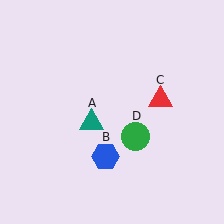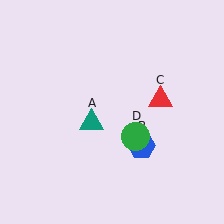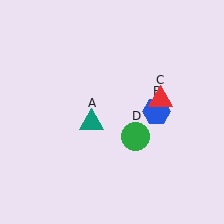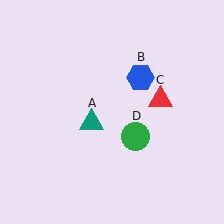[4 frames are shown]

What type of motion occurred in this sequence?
The blue hexagon (object B) rotated counterclockwise around the center of the scene.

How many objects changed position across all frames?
1 object changed position: blue hexagon (object B).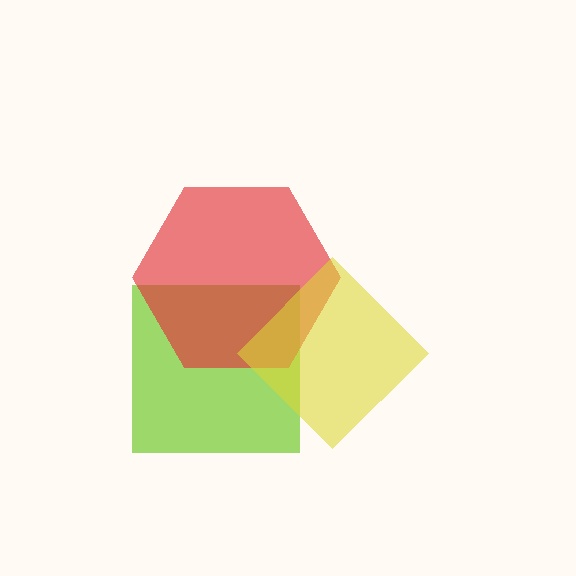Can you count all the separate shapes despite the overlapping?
Yes, there are 3 separate shapes.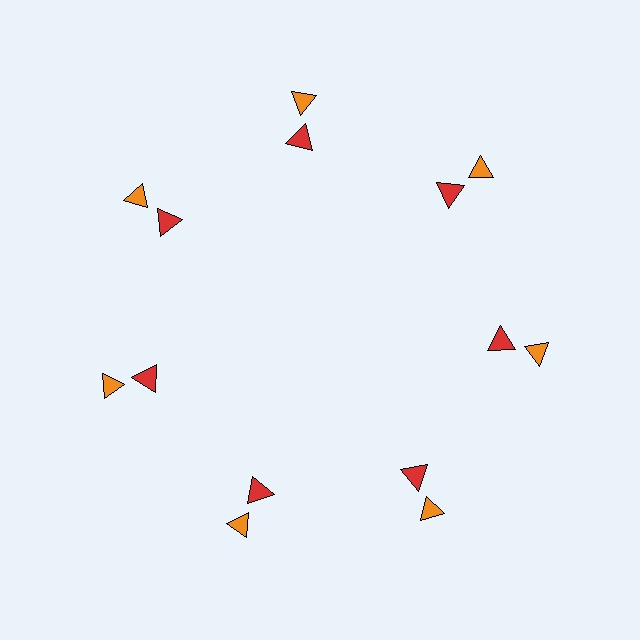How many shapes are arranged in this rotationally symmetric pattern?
There are 14 shapes, arranged in 7 groups of 2.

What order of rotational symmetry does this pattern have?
This pattern has 7-fold rotational symmetry.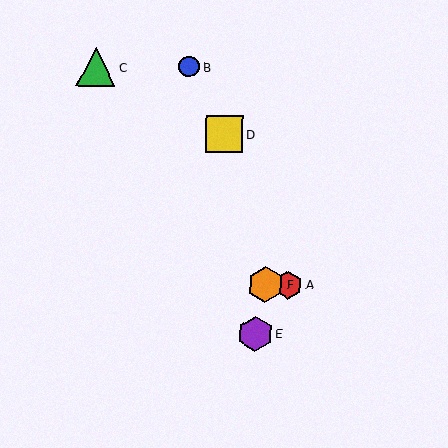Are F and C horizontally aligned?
No, F is at y≈284 and C is at y≈67.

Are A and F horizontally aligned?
Yes, both are at y≈285.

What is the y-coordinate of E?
Object E is at y≈334.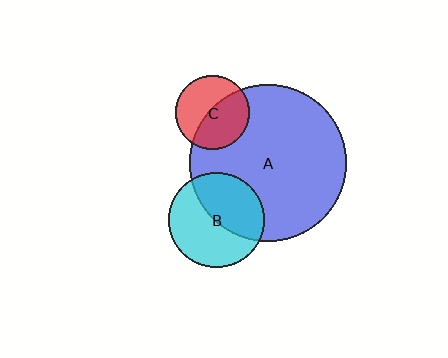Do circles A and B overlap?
Yes.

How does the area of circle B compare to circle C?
Approximately 1.7 times.